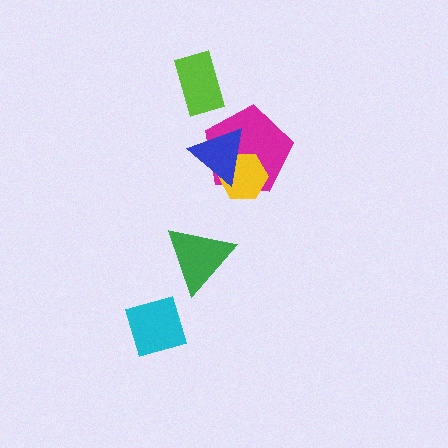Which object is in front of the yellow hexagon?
The blue triangle is in front of the yellow hexagon.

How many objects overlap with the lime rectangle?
0 objects overlap with the lime rectangle.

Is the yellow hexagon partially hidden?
Yes, it is partially covered by another shape.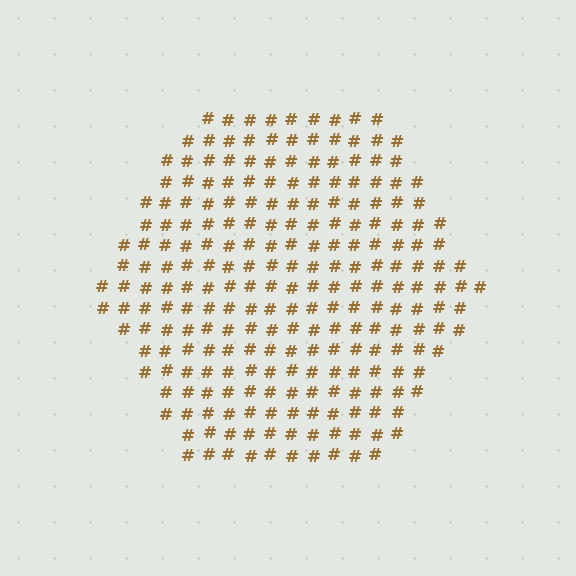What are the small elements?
The small elements are hash symbols.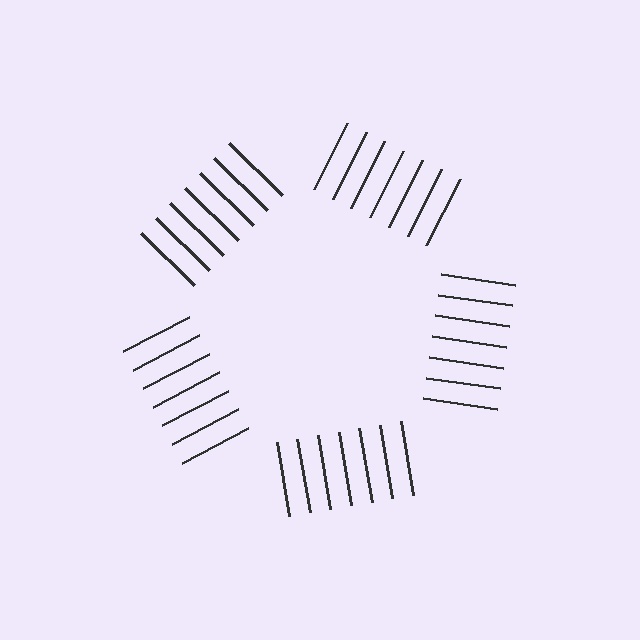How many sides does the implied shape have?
5 sides — the line-ends trace a pentagon.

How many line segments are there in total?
35 — 7 along each of the 5 edges.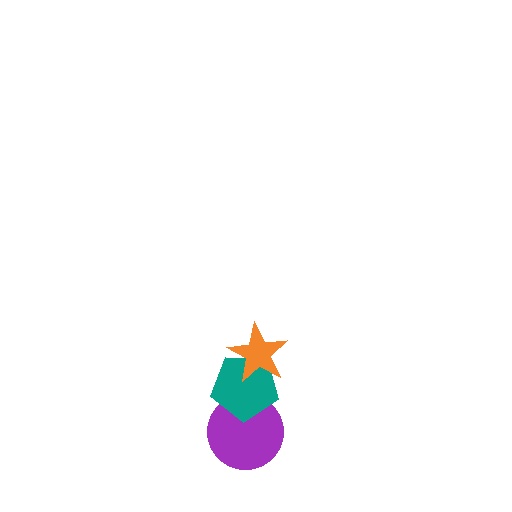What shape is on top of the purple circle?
The teal pentagon is on top of the purple circle.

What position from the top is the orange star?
The orange star is 1st from the top.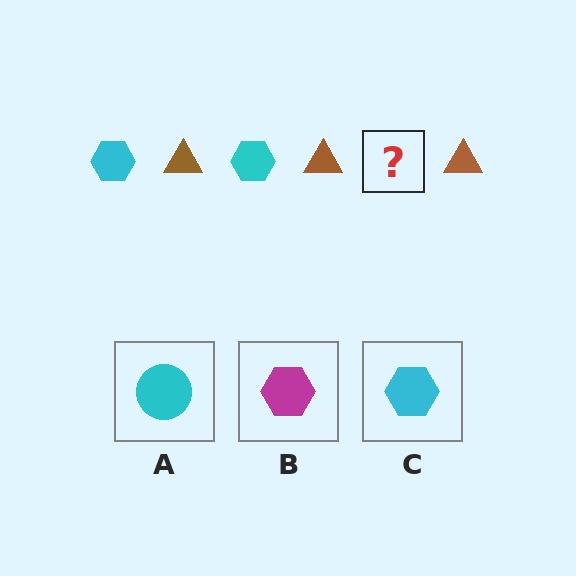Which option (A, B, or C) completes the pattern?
C.